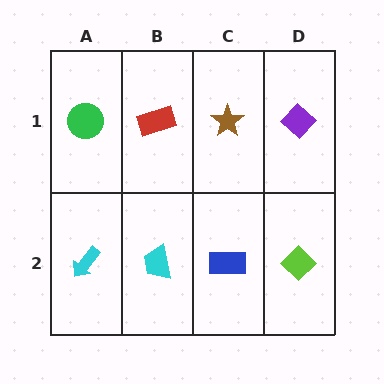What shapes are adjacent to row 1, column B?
A cyan trapezoid (row 2, column B), a green circle (row 1, column A), a brown star (row 1, column C).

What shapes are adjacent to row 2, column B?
A red rectangle (row 1, column B), a cyan arrow (row 2, column A), a blue rectangle (row 2, column C).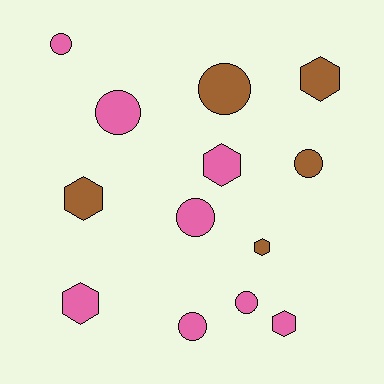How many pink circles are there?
There are 5 pink circles.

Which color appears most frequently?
Pink, with 8 objects.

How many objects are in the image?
There are 13 objects.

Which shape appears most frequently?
Circle, with 7 objects.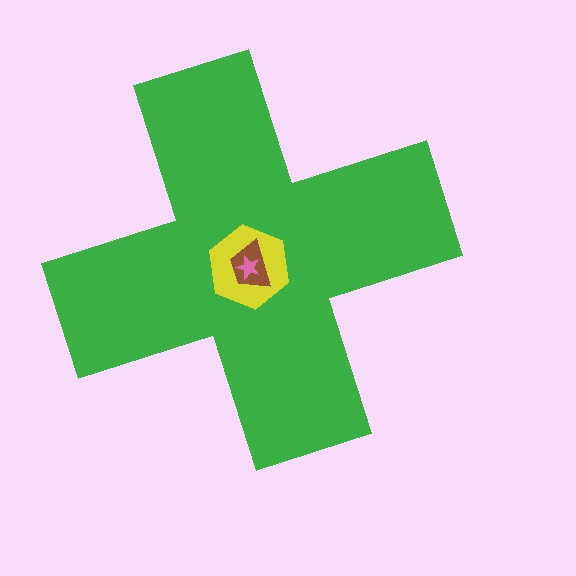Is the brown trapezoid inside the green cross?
Yes.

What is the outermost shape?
The green cross.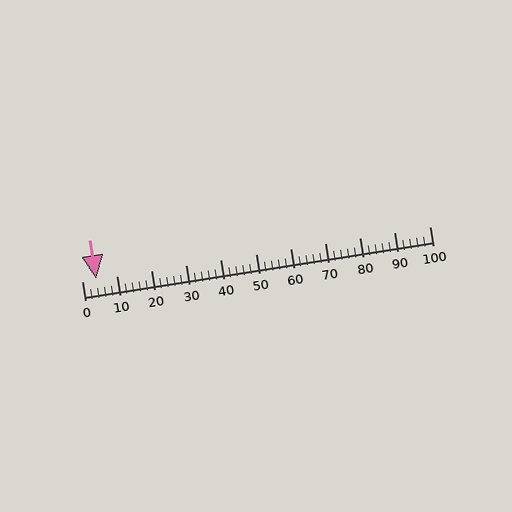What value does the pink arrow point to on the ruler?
The pink arrow points to approximately 4.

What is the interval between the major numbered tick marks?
The major tick marks are spaced 10 units apart.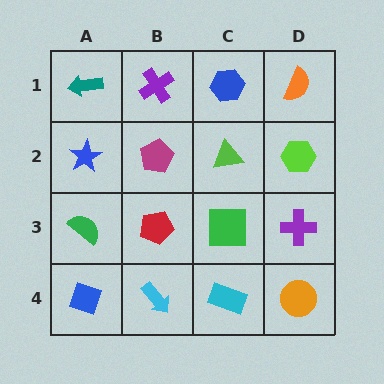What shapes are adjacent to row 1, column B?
A magenta pentagon (row 2, column B), a teal arrow (row 1, column A), a blue hexagon (row 1, column C).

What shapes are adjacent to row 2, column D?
An orange semicircle (row 1, column D), a purple cross (row 3, column D), a lime triangle (row 2, column C).